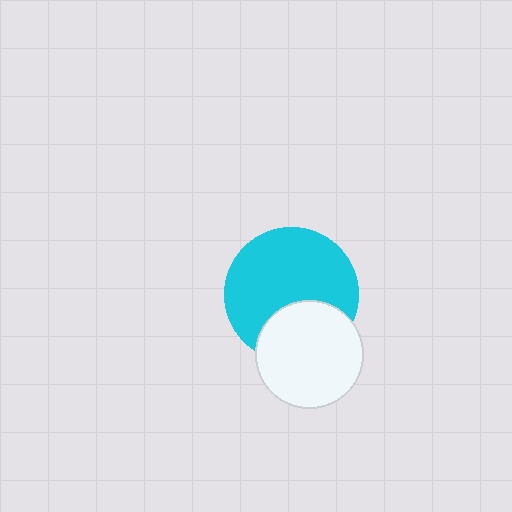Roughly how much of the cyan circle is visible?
Most of it is visible (roughly 70%).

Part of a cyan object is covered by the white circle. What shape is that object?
It is a circle.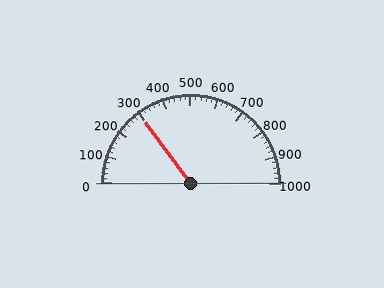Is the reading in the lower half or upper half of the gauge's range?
The reading is in the lower half of the range (0 to 1000).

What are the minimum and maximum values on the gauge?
The gauge ranges from 0 to 1000.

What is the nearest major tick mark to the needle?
The nearest major tick mark is 300.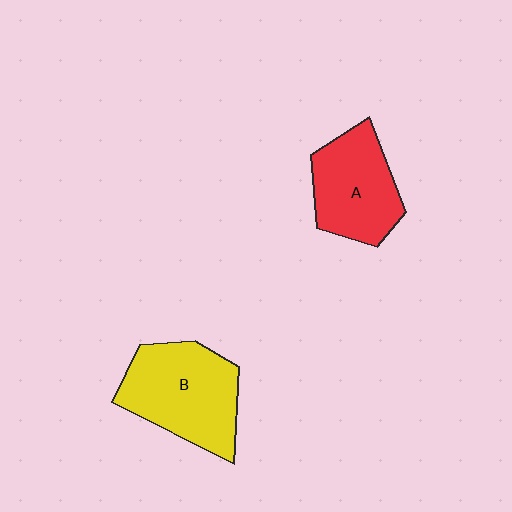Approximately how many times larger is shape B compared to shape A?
Approximately 1.2 times.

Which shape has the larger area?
Shape B (yellow).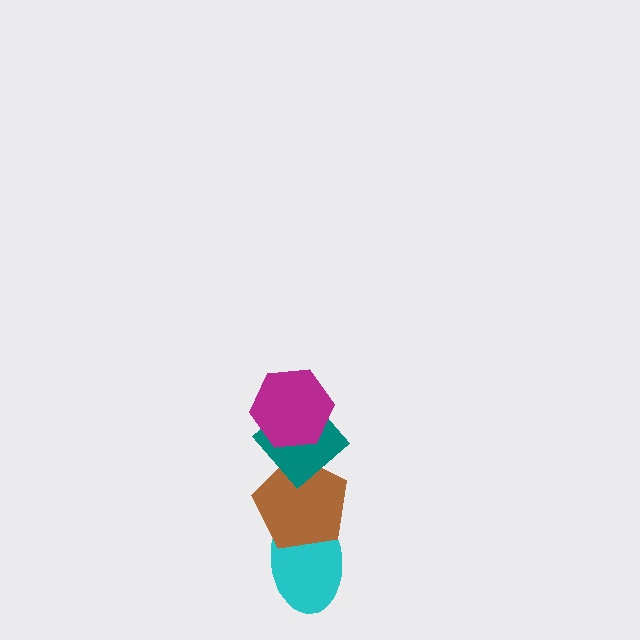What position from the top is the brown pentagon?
The brown pentagon is 3rd from the top.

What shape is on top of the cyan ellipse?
The brown pentagon is on top of the cyan ellipse.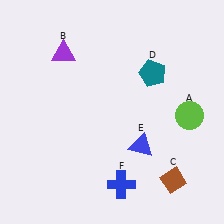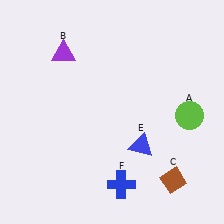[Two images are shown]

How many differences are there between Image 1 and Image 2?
There is 1 difference between the two images.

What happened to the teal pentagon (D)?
The teal pentagon (D) was removed in Image 2. It was in the top-right area of Image 1.